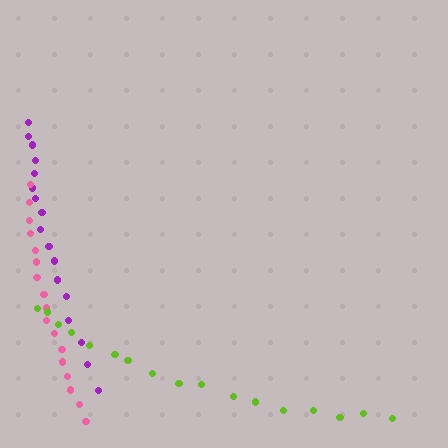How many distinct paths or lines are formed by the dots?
There are 3 distinct paths.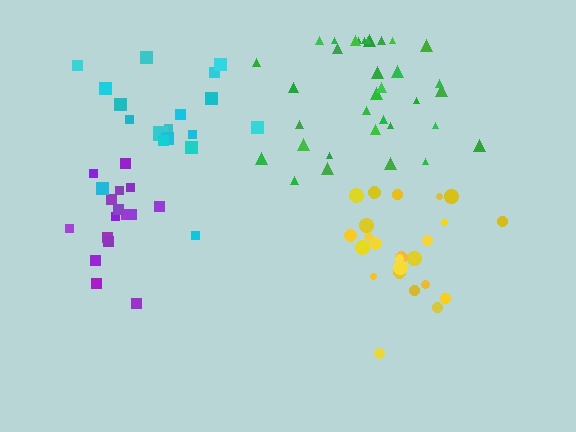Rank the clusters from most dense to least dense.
cyan, green, purple, yellow.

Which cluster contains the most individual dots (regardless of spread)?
Green (34).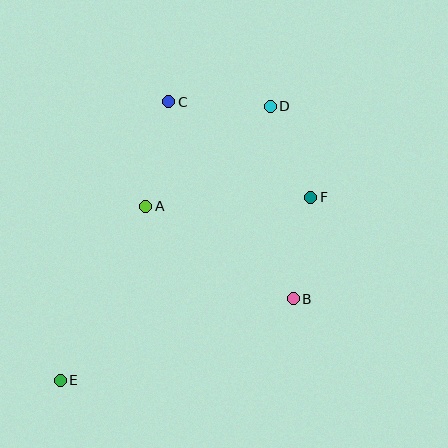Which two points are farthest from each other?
Points D and E are farthest from each other.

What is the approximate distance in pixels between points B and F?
The distance between B and F is approximately 103 pixels.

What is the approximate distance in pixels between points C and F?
The distance between C and F is approximately 171 pixels.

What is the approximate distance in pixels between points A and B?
The distance between A and B is approximately 174 pixels.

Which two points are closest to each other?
Points D and F are closest to each other.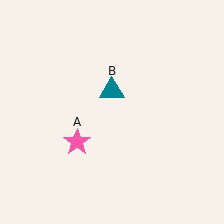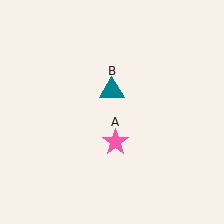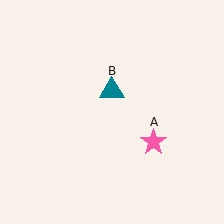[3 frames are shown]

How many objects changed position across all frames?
1 object changed position: pink star (object A).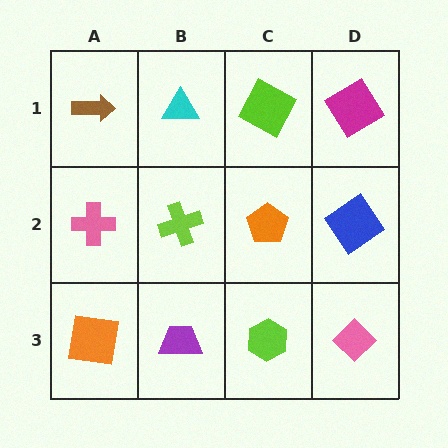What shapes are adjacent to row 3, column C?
An orange pentagon (row 2, column C), a purple trapezoid (row 3, column B), a pink diamond (row 3, column D).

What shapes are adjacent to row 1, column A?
A pink cross (row 2, column A), a cyan triangle (row 1, column B).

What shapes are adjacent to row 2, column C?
A lime square (row 1, column C), a lime hexagon (row 3, column C), a lime cross (row 2, column B), a blue diamond (row 2, column D).